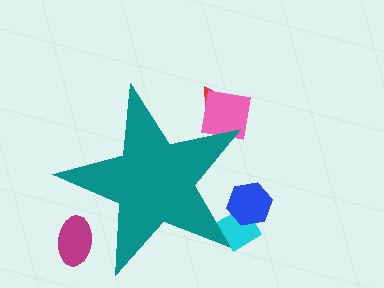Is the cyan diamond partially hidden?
Yes, the cyan diamond is partially hidden behind the teal star.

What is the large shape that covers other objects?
A teal star.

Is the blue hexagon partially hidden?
Yes, the blue hexagon is partially hidden behind the teal star.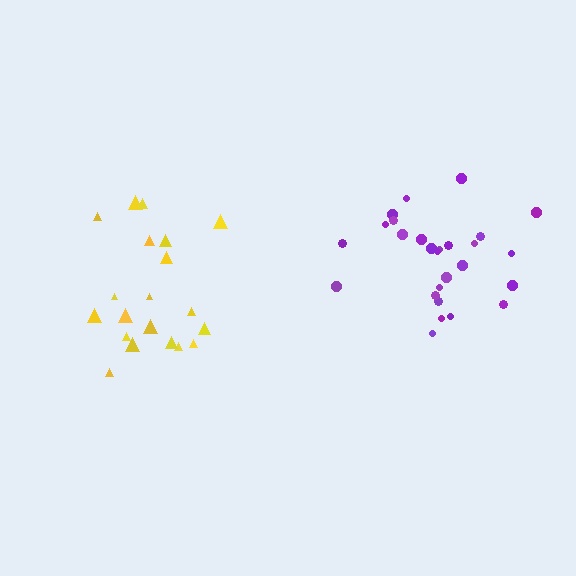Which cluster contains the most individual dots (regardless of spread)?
Purple (27).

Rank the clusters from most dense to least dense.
yellow, purple.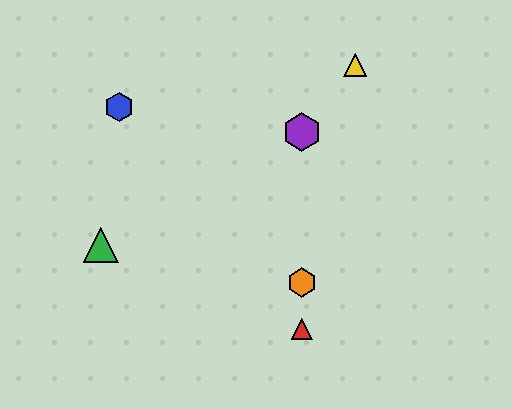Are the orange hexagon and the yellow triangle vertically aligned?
No, the orange hexagon is at x≈302 and the yellow triangle is at x≈355.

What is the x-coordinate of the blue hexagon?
The blue hexagon is at x≈119.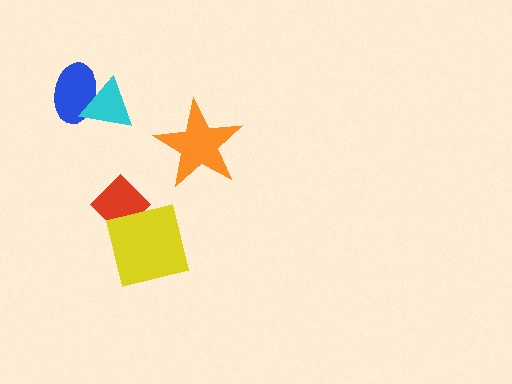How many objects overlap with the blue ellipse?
1 object overlaps with the blue ellipse.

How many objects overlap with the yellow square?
1 object overlaps with the yellow square.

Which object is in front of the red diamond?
The yellow square is in front of the red diamond.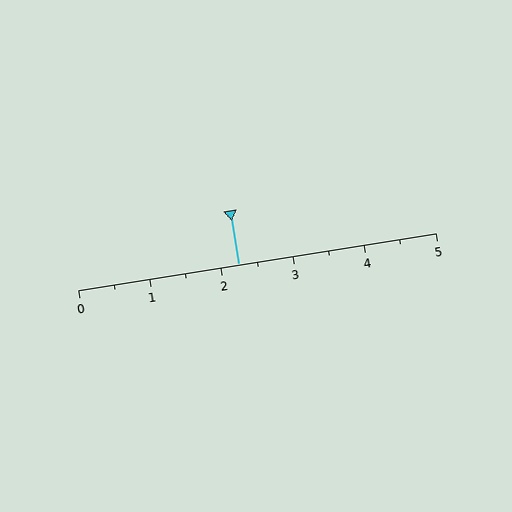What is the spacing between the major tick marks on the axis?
The major ticks are spaced 1 apart.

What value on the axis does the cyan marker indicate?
The marker indicates approximately 2.2.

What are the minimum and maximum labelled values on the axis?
The axis runs from 0 to 5.